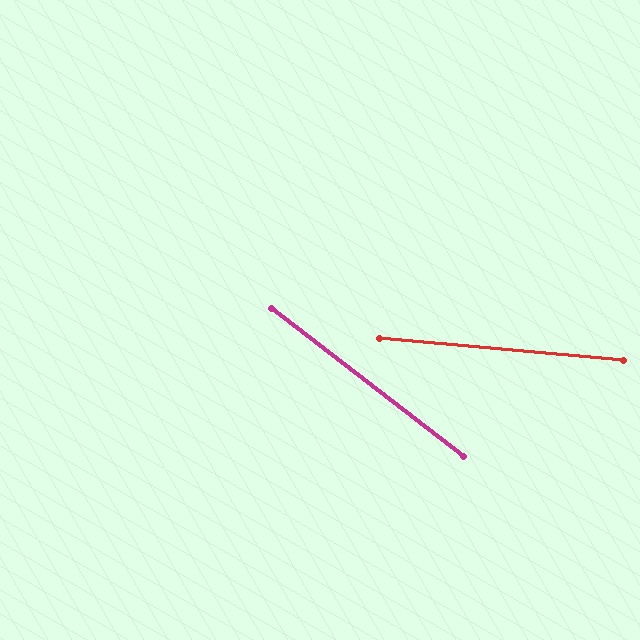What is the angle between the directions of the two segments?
Approximately 32 degrees.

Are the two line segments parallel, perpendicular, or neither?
Neither parallel nor perpendicular — they differ by about 32°.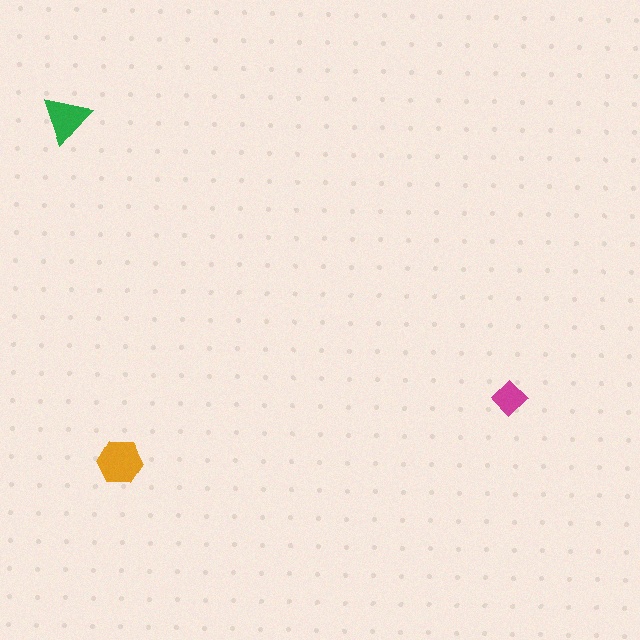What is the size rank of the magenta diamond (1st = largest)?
3rd.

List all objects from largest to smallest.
The orange hexagon, the green triangle, the magenta diamond.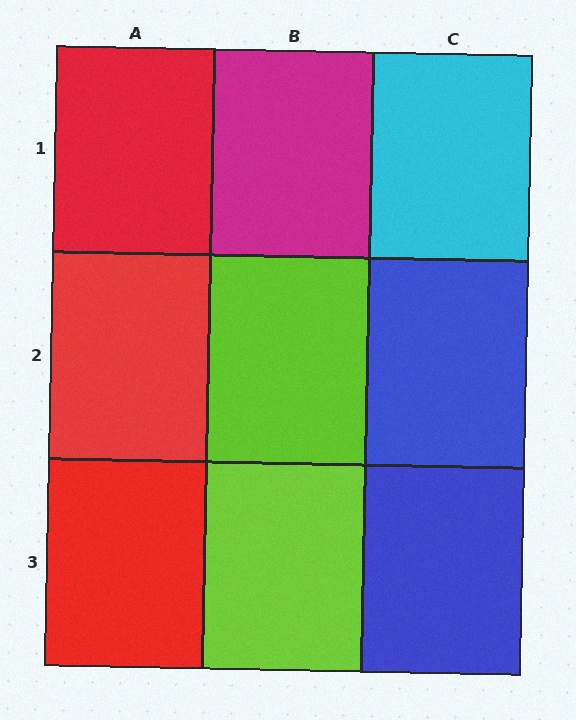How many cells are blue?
2 cells are blue.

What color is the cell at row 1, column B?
Magenta.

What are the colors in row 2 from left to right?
Red, lime, blue.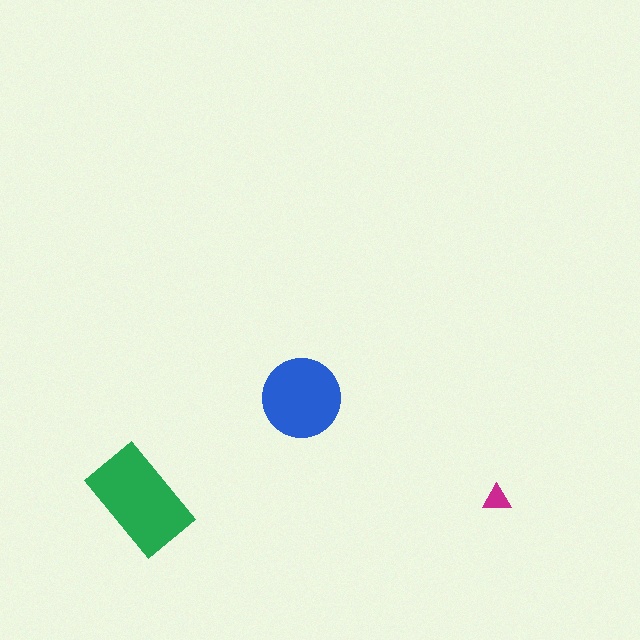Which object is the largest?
The green rectangle.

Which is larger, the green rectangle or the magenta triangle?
The green rectangle.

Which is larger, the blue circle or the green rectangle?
The green rectangle.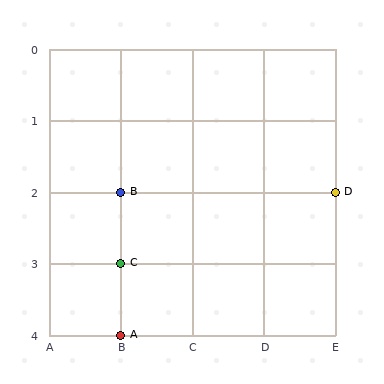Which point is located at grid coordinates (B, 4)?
Point A is at (B, 4).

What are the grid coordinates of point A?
Point A is at grid coordinates (B, 4).